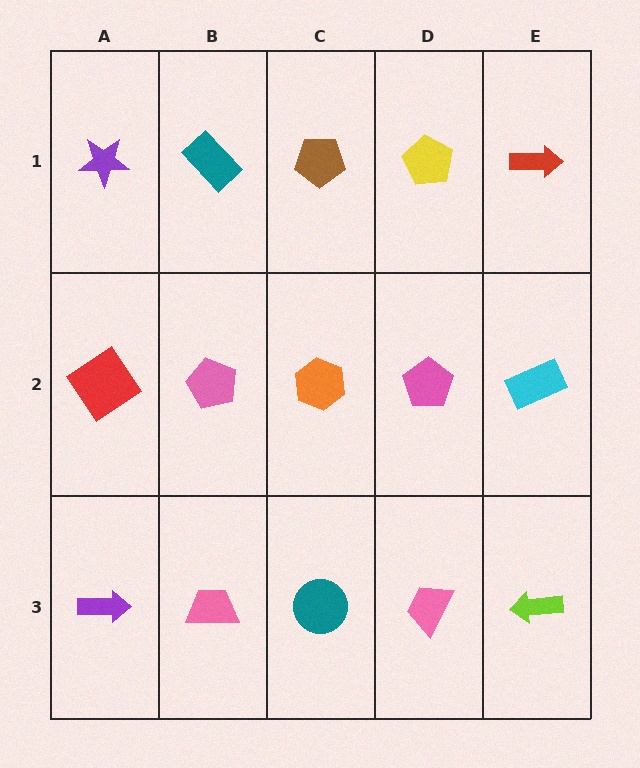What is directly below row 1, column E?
A cyan rectangle.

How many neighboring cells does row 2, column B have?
4.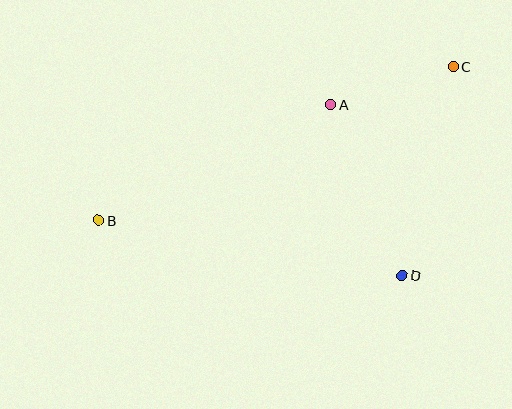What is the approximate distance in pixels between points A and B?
The distance between A and B is approximately 259 pixels.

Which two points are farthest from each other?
Points B and C are farthest from each other.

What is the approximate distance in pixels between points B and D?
The distance between B and D is approximately 309 pixels.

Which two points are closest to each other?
Points A and C are closest to each other.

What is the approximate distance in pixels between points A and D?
The distance between A and D is approximately 186 pixels.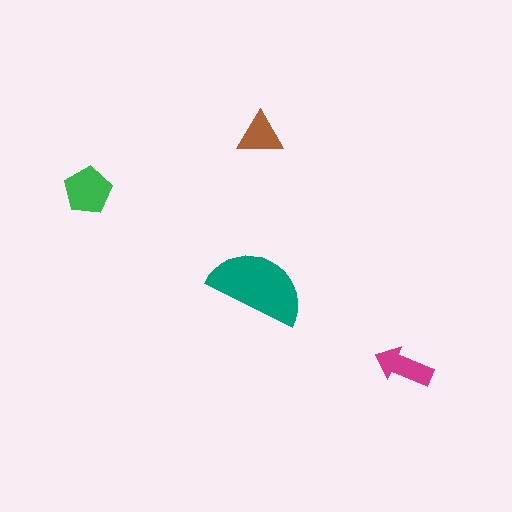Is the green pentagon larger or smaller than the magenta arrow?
Larger.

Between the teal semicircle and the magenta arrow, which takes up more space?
The teal semicircle.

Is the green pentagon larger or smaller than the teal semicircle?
Smaller.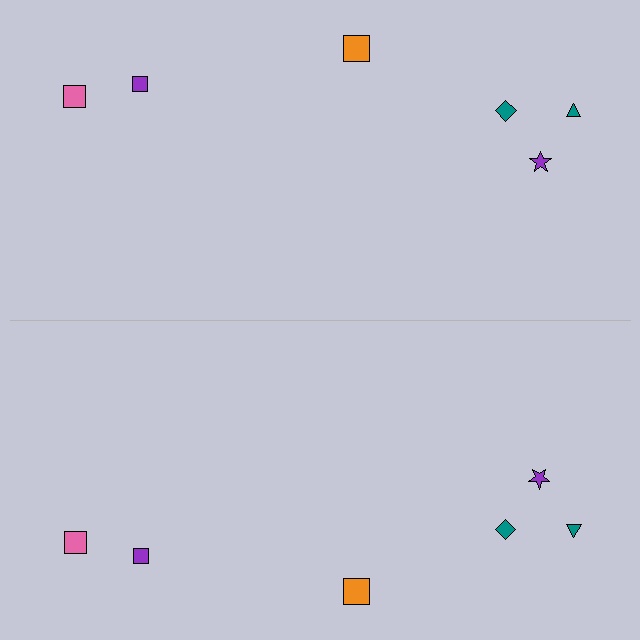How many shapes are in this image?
There are 12 shapes in this image.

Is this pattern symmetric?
Yes, this pattern has bilateral (reflection) symmetry.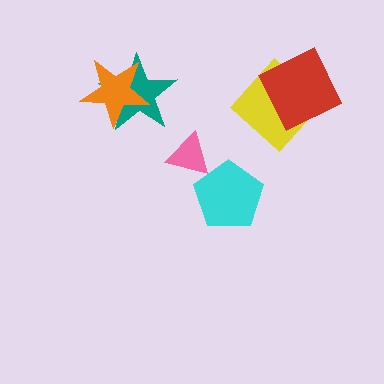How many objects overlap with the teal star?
1 object overlaps with the teal star.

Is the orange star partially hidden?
No, no other shape covers it.